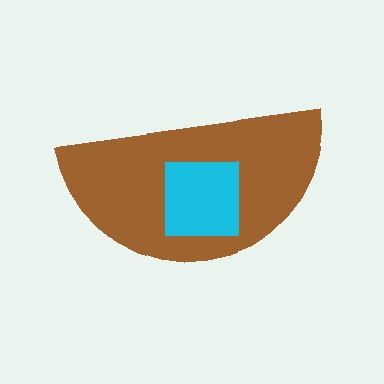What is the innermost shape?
The cyan square.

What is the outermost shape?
The brown semicircle.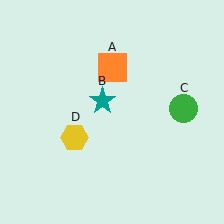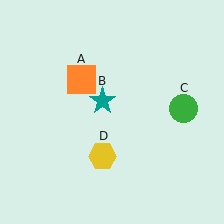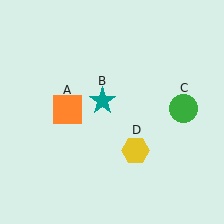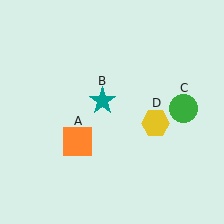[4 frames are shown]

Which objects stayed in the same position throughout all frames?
Teal star (object B) and green circle (object C) remained stationary.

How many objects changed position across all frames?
2 objects changed position: orange square (object A), yellow hexagon (object D).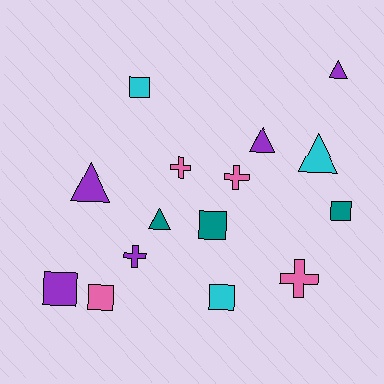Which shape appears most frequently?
Square, with 6 objects.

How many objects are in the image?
There are 15 objects.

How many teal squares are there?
There are 2 teal squares.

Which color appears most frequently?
Purple, with 5 objects.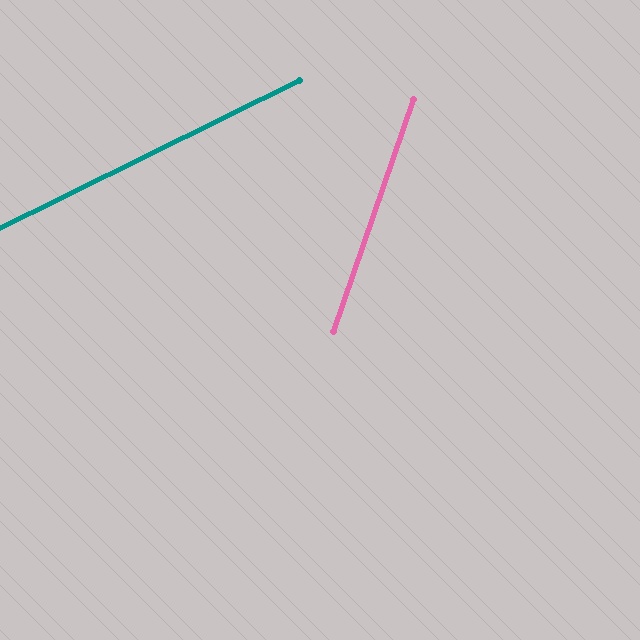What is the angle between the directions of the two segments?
Approximately 45 degrees.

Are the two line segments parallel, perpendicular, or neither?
Neither parallel nor perpendicular — they differ by about 45°.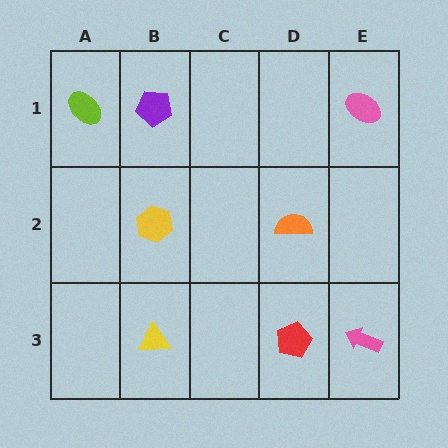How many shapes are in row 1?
3 shapes.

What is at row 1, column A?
A lime ellipse.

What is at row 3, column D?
A red pentagon.